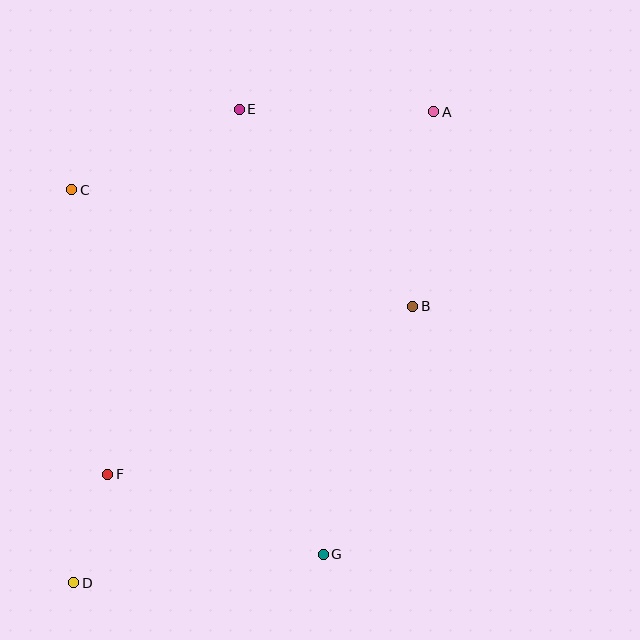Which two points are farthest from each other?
Points A and D are farthest from each other.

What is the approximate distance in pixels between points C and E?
The distance between C and E is approximately 186 pixels.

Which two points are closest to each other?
Points D and F are closest to each other.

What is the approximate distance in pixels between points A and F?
The distance between A and F is approximately 487 pixels.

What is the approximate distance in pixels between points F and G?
The distance between F and G is approximately 230 pixels.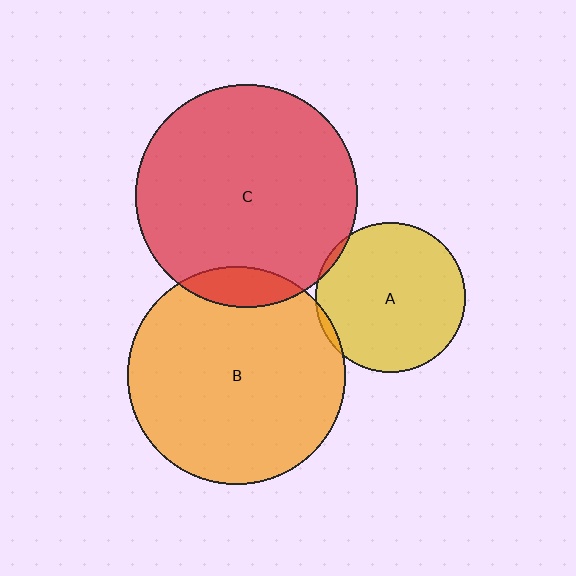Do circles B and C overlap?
Yes.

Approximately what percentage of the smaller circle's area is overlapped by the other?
Approximately 10%.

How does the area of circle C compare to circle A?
Approximately 2.2 times.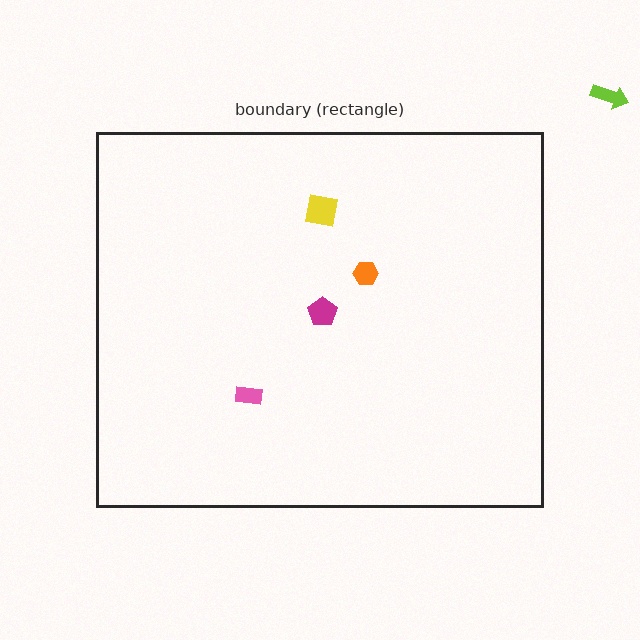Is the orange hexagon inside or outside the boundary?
Inside.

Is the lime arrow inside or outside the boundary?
Outside.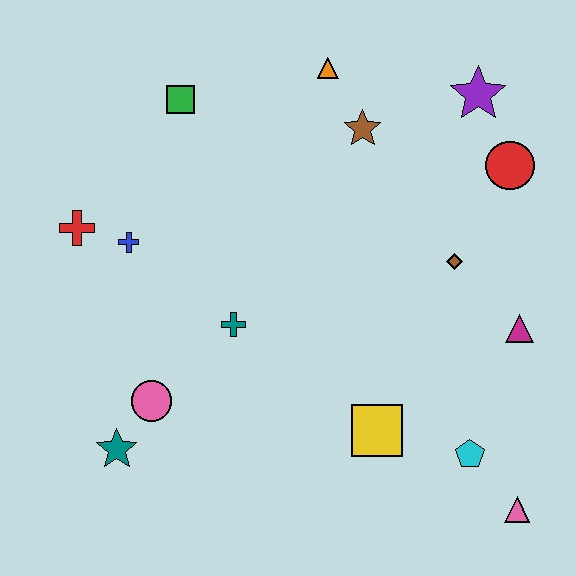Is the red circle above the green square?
No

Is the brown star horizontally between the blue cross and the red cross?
No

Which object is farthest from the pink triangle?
The green square is farthest from the pink triangle.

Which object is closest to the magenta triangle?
The brown diamond is closest to the magenta triangle.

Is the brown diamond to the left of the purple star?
Yes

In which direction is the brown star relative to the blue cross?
The brown star is to the right of the blue cross.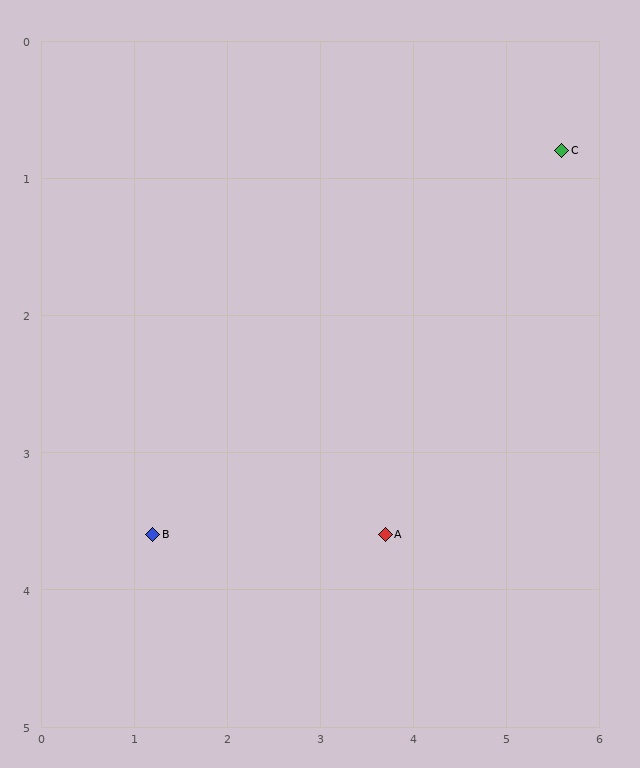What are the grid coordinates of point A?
Point A is at approximately (3.7, 3.6).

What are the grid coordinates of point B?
Point B is at approximately (1.2, 3.6).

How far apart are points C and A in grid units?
Points C and A are about 3.4 grid units apart.